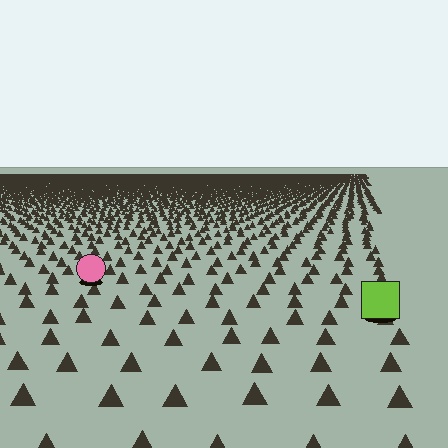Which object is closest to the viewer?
The lime square is closest. The texture marks near it are larger and more spread out.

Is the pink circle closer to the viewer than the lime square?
No. The lime square is closer — you can tell from the texture gradient: the ground texture is coarser near it.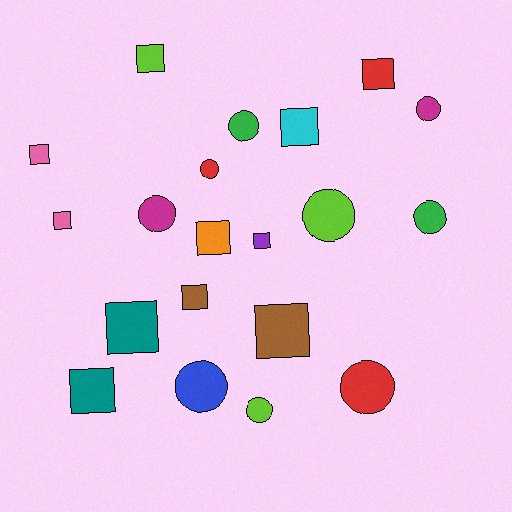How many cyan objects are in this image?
There is 1 cyan object.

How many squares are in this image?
There are 11 squares.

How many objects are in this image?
There are 20 objects.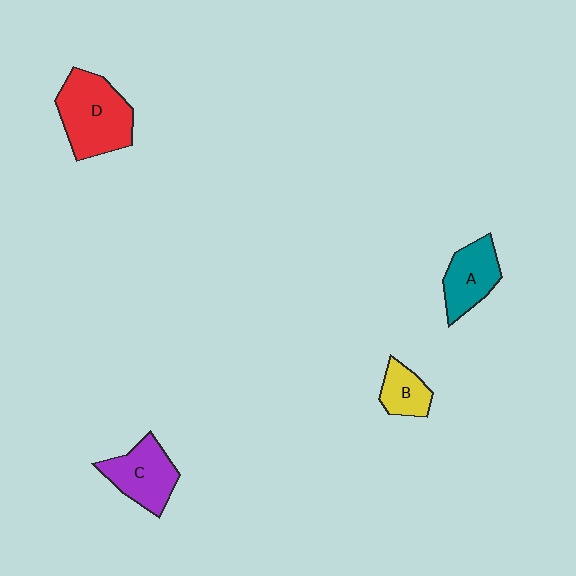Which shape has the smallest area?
Shape B (yellow).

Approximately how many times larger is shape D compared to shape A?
Approximately 1.5 times.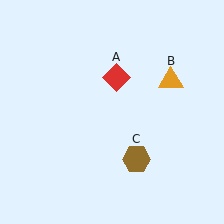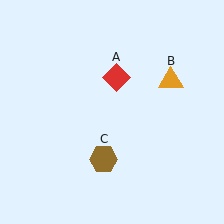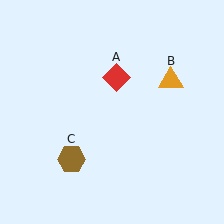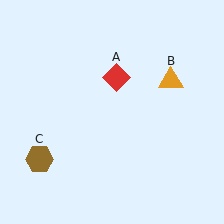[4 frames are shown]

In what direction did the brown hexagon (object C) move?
The brown hexagon (object C) moved left.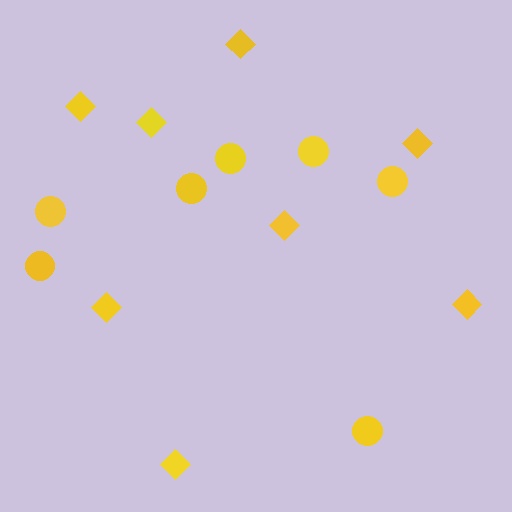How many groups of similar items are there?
There are 2 groups: one group of circles (7) and one group of diamonds (8).